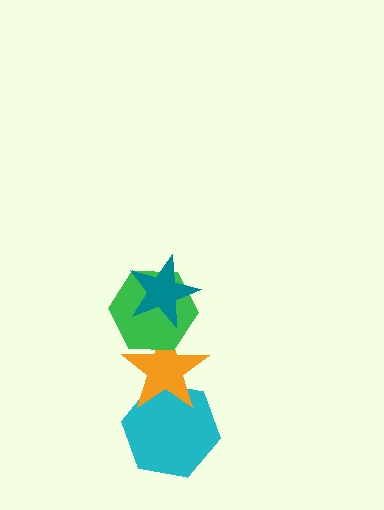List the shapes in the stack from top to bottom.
From top to bottom: the teal star, the green hexagon, the orange star, the cyan hexagon.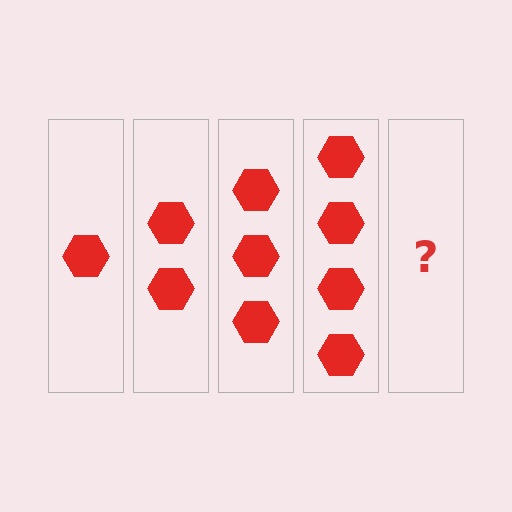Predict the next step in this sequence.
The next step is 5 hexagons.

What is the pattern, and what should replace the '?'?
The pattern is that each step adds one more hexagon. The '?' should be 5 hexagons.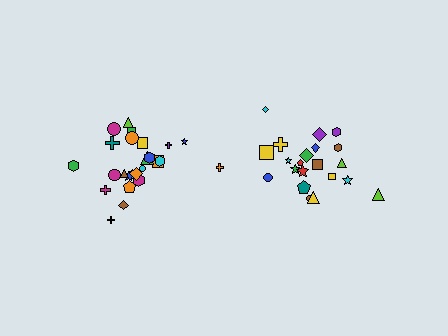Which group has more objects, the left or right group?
The left group.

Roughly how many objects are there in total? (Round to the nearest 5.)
Roughly 45 objects in total.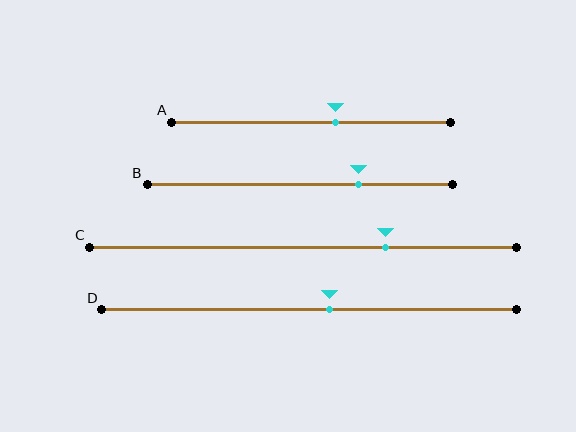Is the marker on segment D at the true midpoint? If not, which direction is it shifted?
No, the marker on segment D is shifted to the right by about 5% of the segment length.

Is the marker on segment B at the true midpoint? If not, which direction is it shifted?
No, the marker on segment B is shifted to the right by about 19% of the segment length.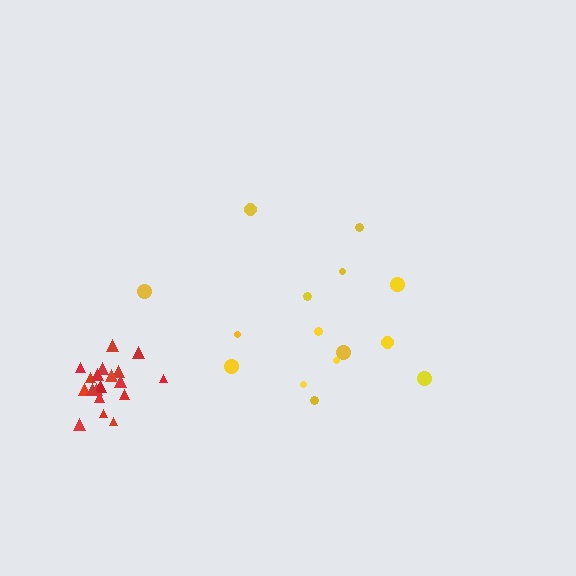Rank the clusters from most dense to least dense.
red, yellow.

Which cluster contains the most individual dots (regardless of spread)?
Red (19).